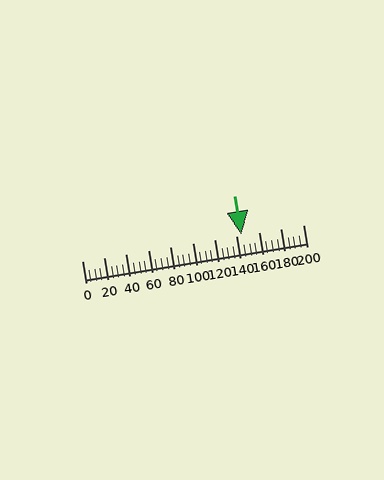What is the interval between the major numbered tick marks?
The major tick marks are spaced 20 units apart.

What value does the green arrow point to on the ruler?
The green arrow points to approximately 144.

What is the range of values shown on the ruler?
The ruler shows values from 0 to 200.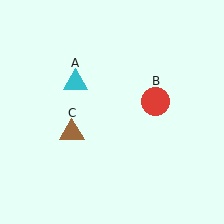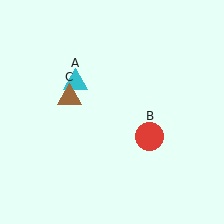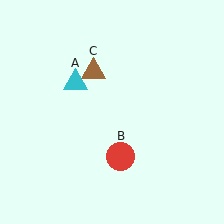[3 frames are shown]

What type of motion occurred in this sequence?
The red circle (object B), brown triangle (object C) rotated clockwise around the center of the scene.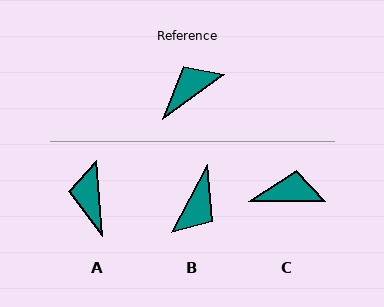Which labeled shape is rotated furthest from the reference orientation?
B, about 153 degrees away.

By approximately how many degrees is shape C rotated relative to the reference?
Approximately 35 degrees clockwise.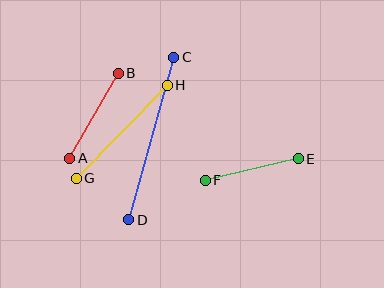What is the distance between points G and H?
The distance is approximately 130 pixels.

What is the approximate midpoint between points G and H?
The midpoint is at approximately (122, 132) pixels.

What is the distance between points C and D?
The distance is approximately 169 pixels.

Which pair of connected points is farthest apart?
Points C and D are farthest apart.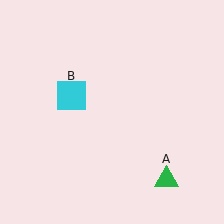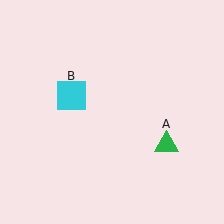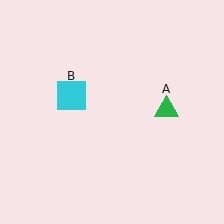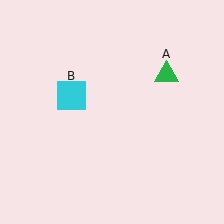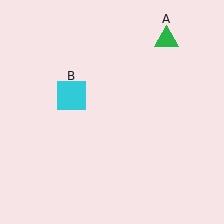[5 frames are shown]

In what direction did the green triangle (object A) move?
The green triangle (object A) moved up.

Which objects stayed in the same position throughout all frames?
Cyan square (object B) remained stationary.